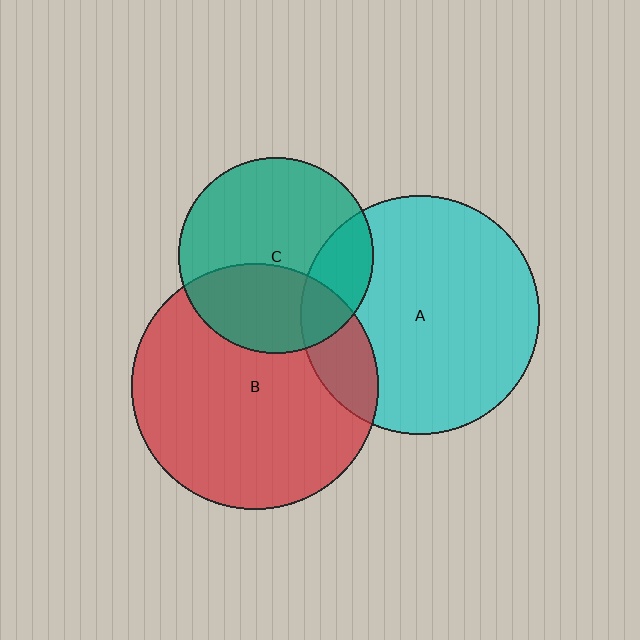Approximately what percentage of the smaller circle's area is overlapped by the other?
Approximately 35%.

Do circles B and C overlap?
Yes.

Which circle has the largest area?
Circle B (red).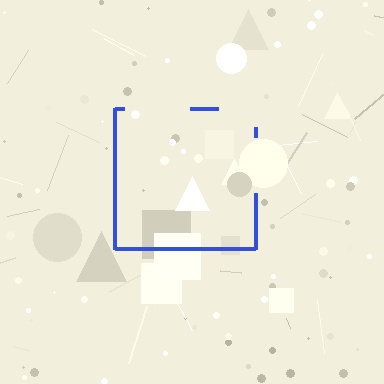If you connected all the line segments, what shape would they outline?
They would outline a square.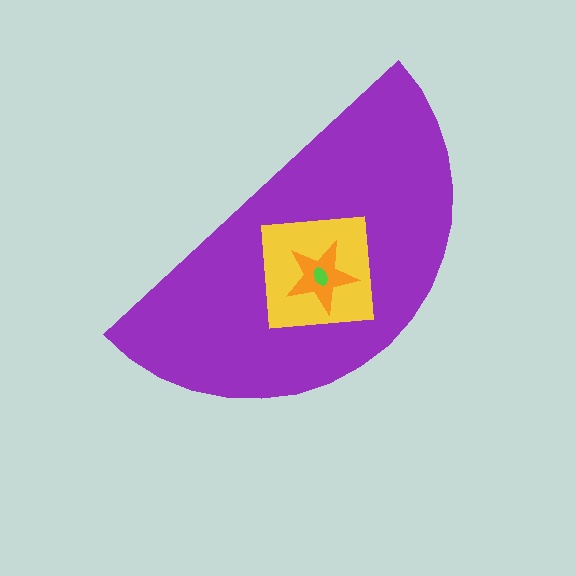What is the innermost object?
The lime ellipse.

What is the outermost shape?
The purple semicircle.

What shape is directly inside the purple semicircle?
The yellow square.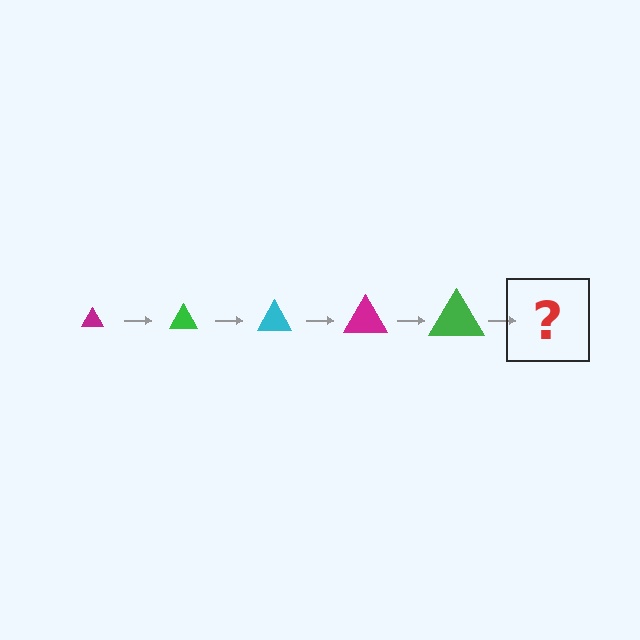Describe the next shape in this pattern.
It should be a cyan triangle, larger than the previous one.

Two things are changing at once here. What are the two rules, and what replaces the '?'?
The two rules are that the triangle grows larger each step and the color cycles through magenta, green, and cyan. The '?' should be a cyan triangle, larger than the previous one.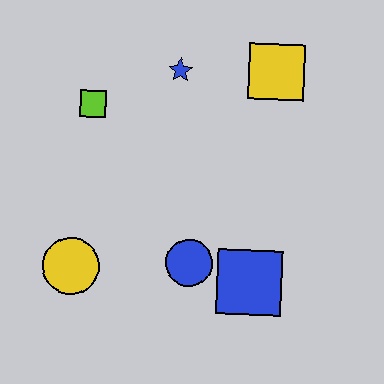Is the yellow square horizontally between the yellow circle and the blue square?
No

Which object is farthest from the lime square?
The blue square is farthest from the lime square.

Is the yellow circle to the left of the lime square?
Yes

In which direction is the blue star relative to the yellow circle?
The blue star is above the yellow circle.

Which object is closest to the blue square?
The blue circle is closest to the blue square.